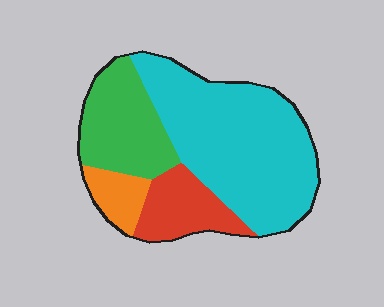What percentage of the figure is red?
Red takes up about one sixth (1/6) of the figure.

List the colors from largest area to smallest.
From largest to smallest: cyan, green, red, orange.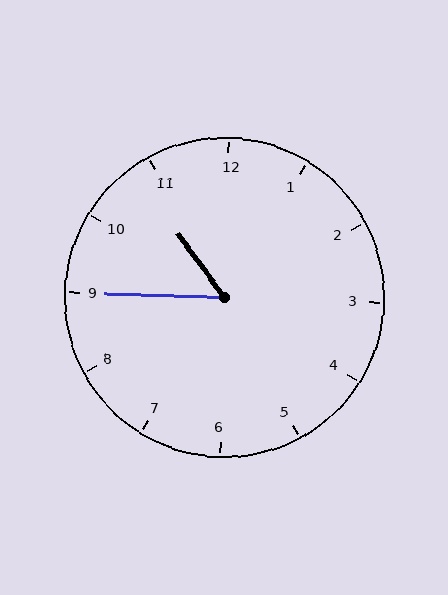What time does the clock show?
10:45.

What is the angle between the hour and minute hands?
Approximately 52 degrees.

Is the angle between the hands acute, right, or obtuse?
It is acute.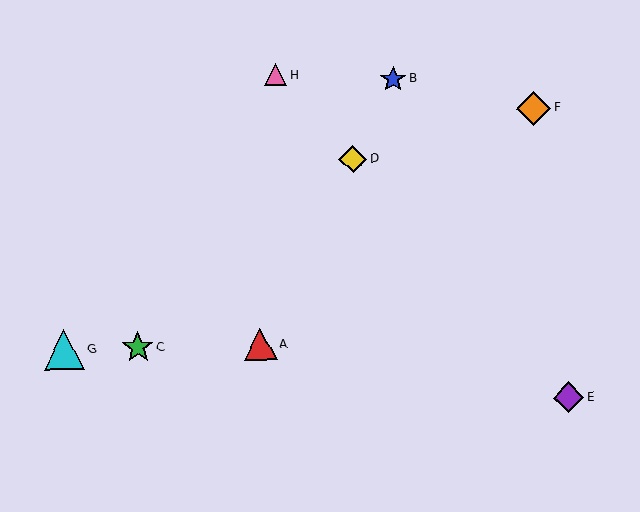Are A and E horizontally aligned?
No, A is at y≈344 and E is at y≈397.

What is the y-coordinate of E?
Object E is at y≈397.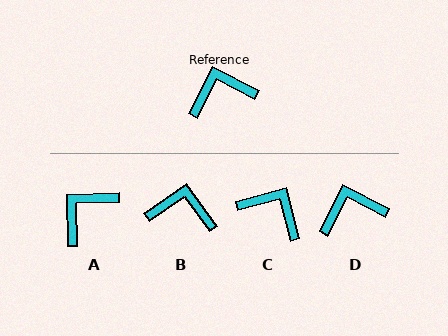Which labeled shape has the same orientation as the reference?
D.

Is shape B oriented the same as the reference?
No, it is off by about 28 degrees.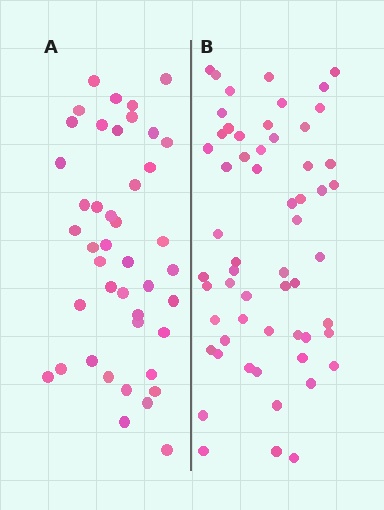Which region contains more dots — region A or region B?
Region B (the right region) has more dots.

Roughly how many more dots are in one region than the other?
Region B has approximately 15 more dots than region A.